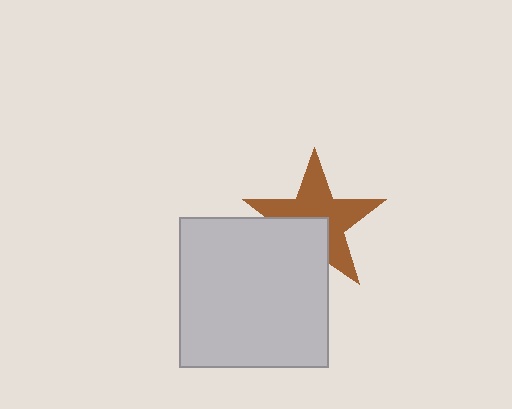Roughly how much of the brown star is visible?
About half of it is visible (roughly 64%).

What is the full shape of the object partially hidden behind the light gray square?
The partially hidden object is a brown star.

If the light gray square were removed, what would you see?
You would see the complete brown star.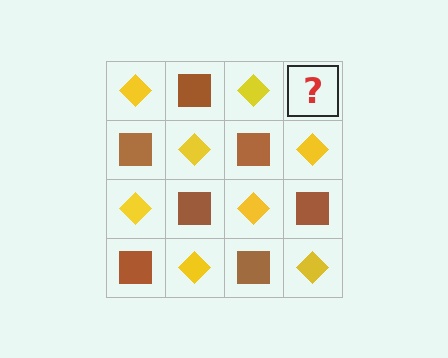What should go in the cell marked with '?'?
The missing cell should contain a brown square.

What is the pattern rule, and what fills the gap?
The rule is that it alternates yellow diamond and brown square in a checkerboard pattern. The gap should be filled with a brown square.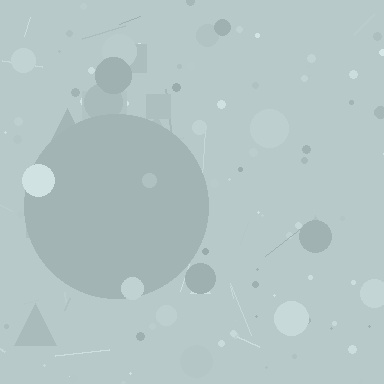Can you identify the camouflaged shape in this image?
The camouflaged shape is a circle.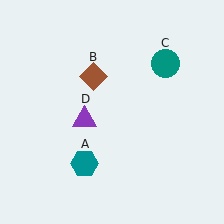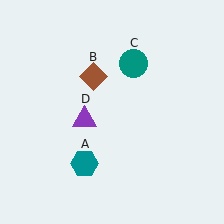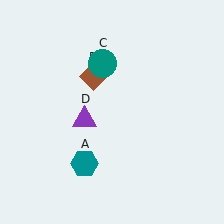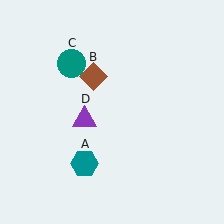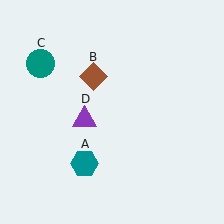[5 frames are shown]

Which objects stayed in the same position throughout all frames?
Teal hexagon (object A) and brown diamond (object B) and purple triangle (object D) remained stationary.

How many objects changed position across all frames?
1 object changed position: teal circle (object C).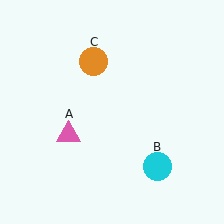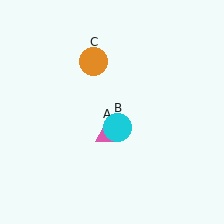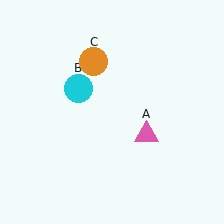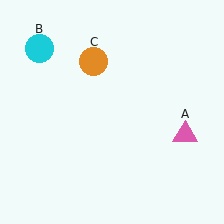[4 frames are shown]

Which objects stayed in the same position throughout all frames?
Orange circle (object C) remained stationary.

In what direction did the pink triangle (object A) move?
The pink triangle (object A) moved right.